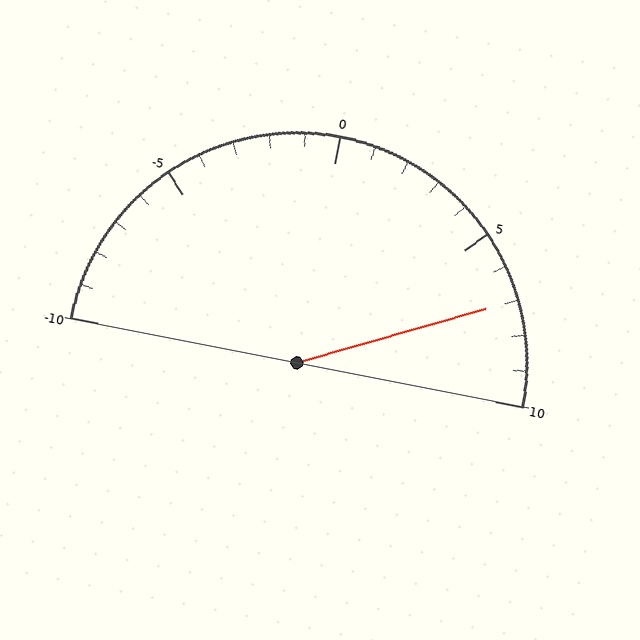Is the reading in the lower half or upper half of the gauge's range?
The reading is in the upper half of the range (-10 to 10).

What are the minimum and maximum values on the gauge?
The gauge ranges from -10 to 10.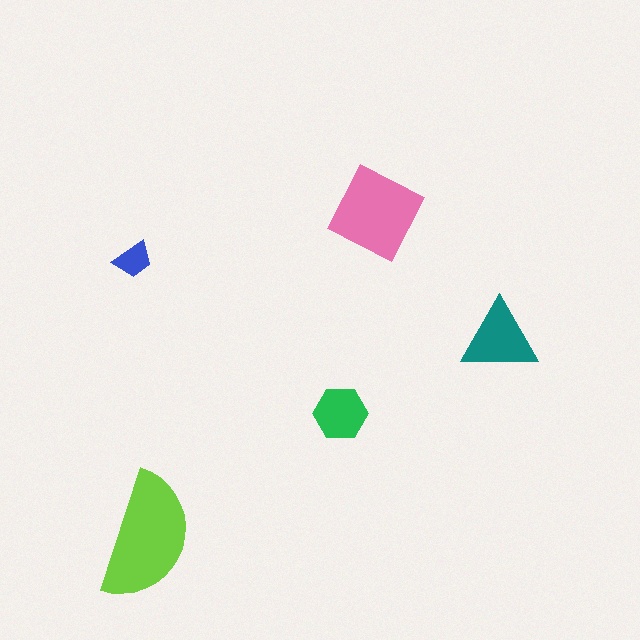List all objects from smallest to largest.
The blue trapezoid, the green hexagon, the teal triangle, the pink diamond, the lime semicircle.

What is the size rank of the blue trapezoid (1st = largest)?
5th.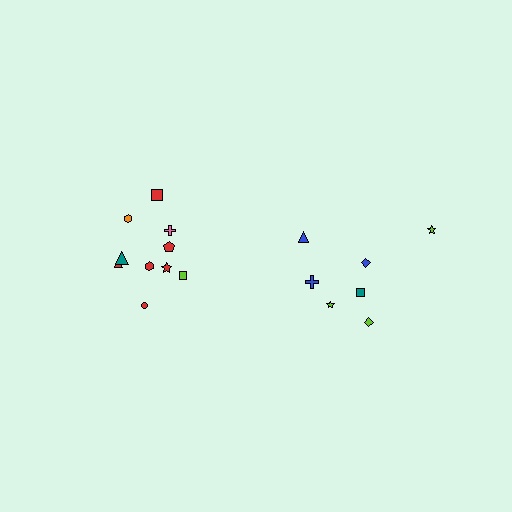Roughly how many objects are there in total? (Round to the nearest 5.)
Roughly 15 objects in total.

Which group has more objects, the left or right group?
The left group.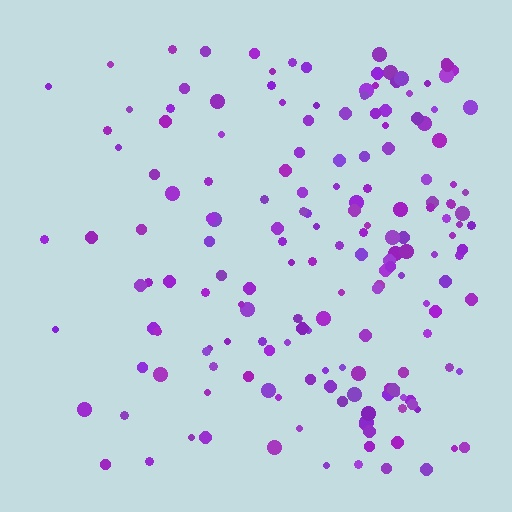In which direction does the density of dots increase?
From left to right, with the right side densest.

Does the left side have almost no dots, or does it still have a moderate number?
Still a moderate number, just noticeably fewer than the right.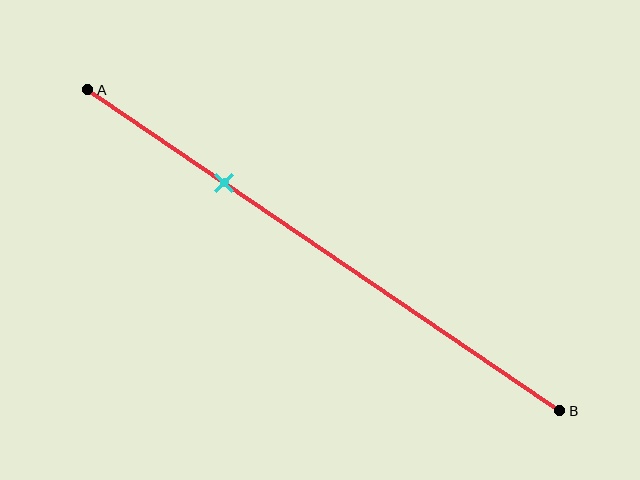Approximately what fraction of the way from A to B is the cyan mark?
The cyan mark is approximately 30% of the way from A to B.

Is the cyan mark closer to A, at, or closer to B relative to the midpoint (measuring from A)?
The cyan mark is closer to point A than the midpoint of segment AB.